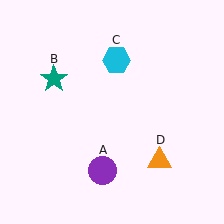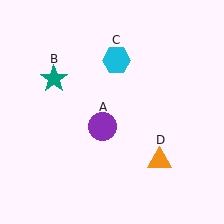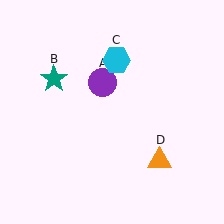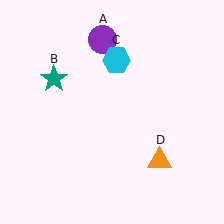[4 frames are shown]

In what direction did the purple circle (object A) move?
The purple circle (object A) moved up.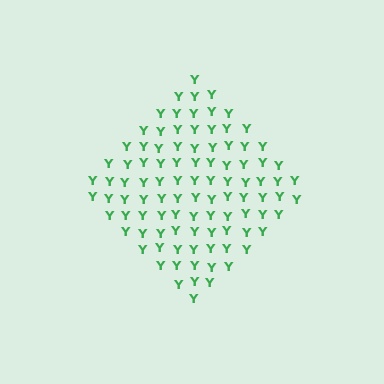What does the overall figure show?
The overall figure shows a diamond.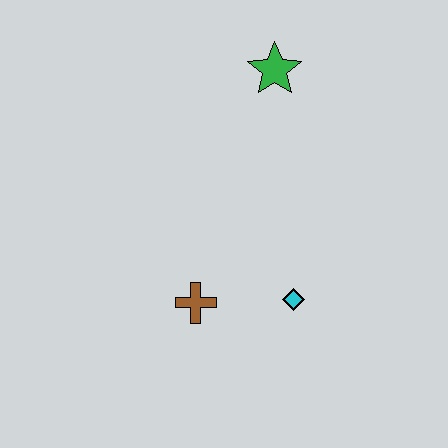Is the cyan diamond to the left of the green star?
No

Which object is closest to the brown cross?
The cyan diamond is closest to the brown cross.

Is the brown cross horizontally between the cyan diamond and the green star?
No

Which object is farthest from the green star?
The brown cross is farthest from the green star.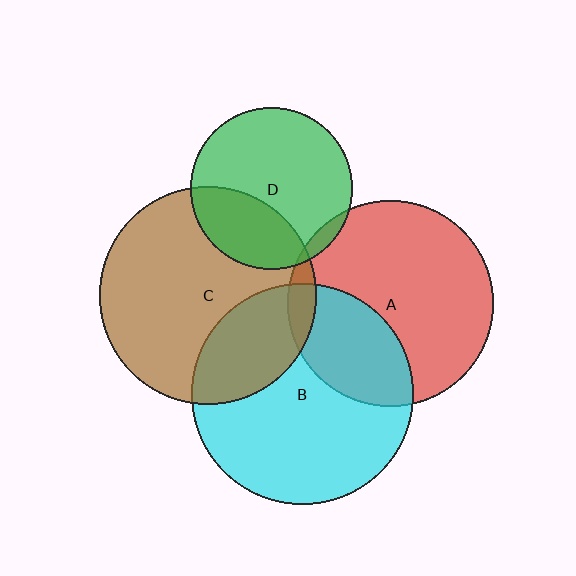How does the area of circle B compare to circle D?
Approximately 1.9 times.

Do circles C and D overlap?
Yes.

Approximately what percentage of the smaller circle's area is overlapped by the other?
Approximately 30%.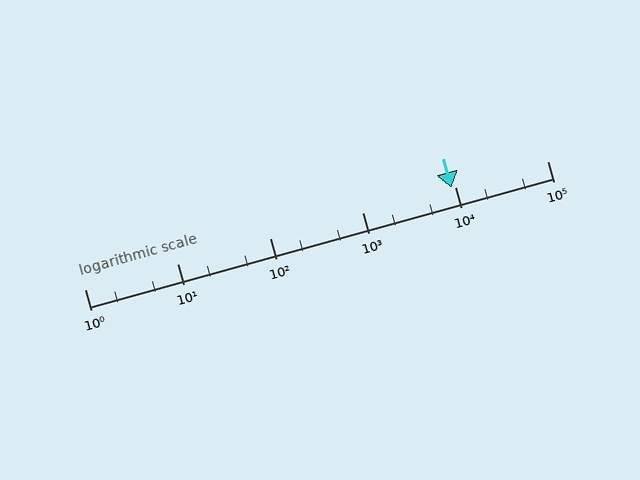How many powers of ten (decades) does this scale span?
The scale spans 5 decades, from 1 to 100000.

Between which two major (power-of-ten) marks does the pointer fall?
The pointer is between 1000 and 10000.